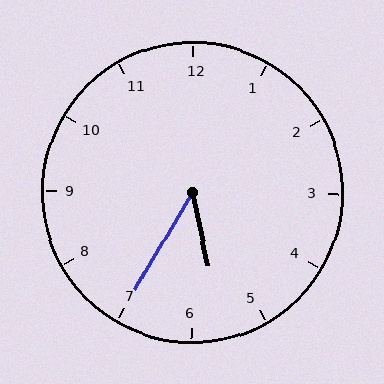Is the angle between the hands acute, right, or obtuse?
It is acute.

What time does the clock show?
5:35.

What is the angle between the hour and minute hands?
Approximately 42 degrees.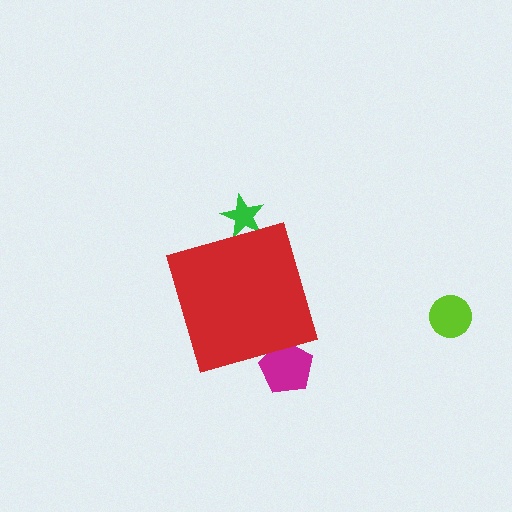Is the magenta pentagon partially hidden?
Yes, the magenta pentagon is partially hidden behind the red diamond.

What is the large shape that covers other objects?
A red diamond.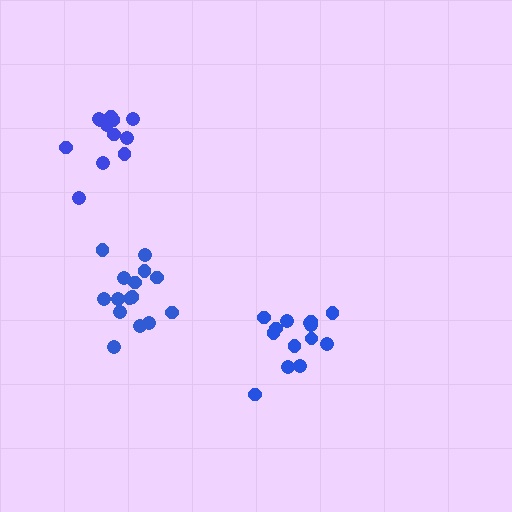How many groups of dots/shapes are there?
There are 3 groups.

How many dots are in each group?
Group 1: 14 dots, Group 2: 13 dots, Group 3: 16 dots (43 total).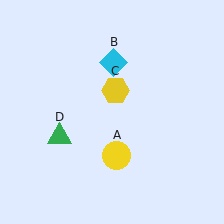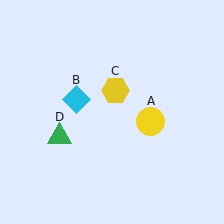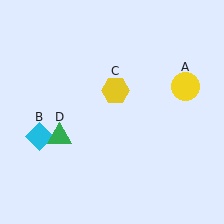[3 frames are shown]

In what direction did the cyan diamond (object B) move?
The cyan diamond (object B) moved down and to the left.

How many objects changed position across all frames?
2 objects changed position: yellow circle (object A), cyan diamond (object B).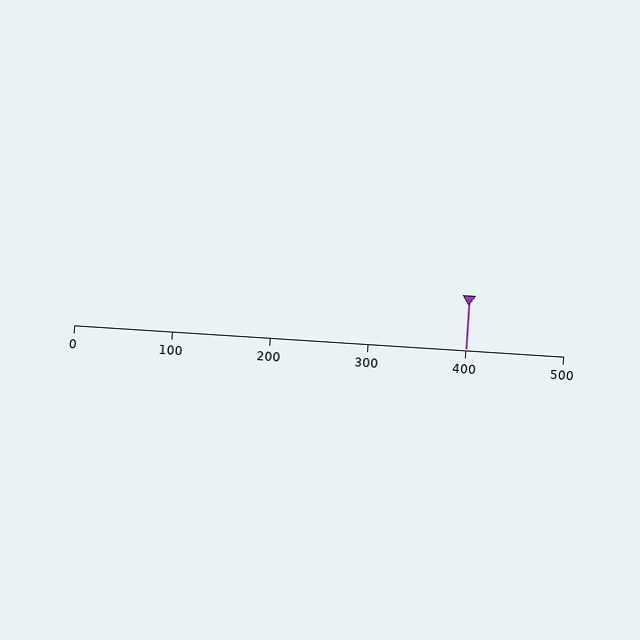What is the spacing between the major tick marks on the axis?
The major ticks are spaced 100 apart.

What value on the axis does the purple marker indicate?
The marker indicates approximately 400.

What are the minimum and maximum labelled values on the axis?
The axis runs from 0 to 500.